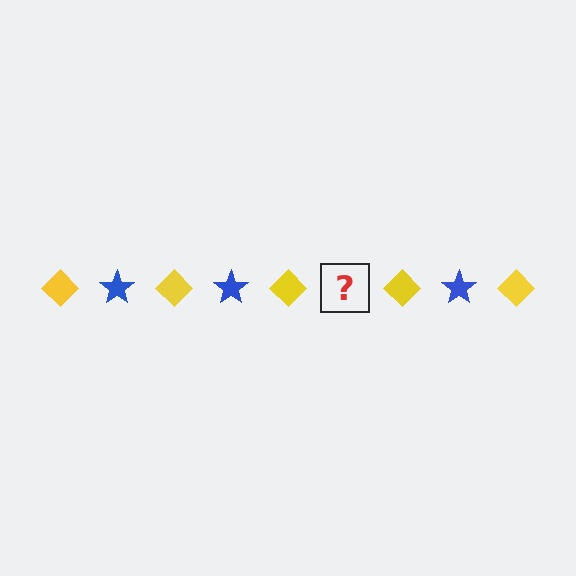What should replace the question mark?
The question mark should be replaced with a blue star.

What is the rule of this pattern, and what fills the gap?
The rule is that the pattern alternates between yellow diamond and blue star. The gap should be filled with a blue star.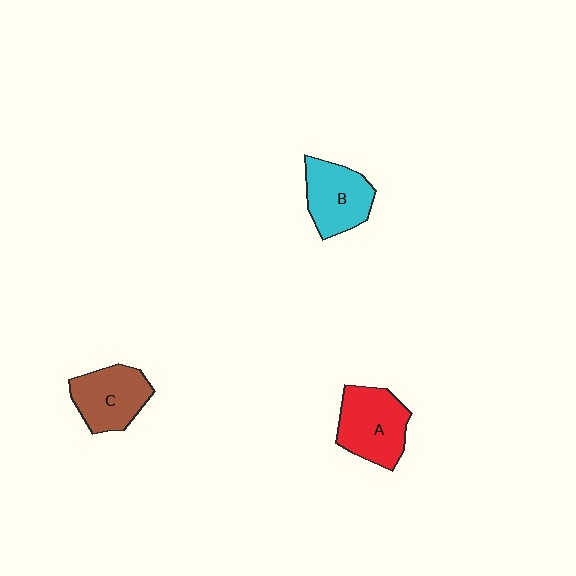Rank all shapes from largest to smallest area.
From largest to smallest: A (red), C (brown), B (cyan).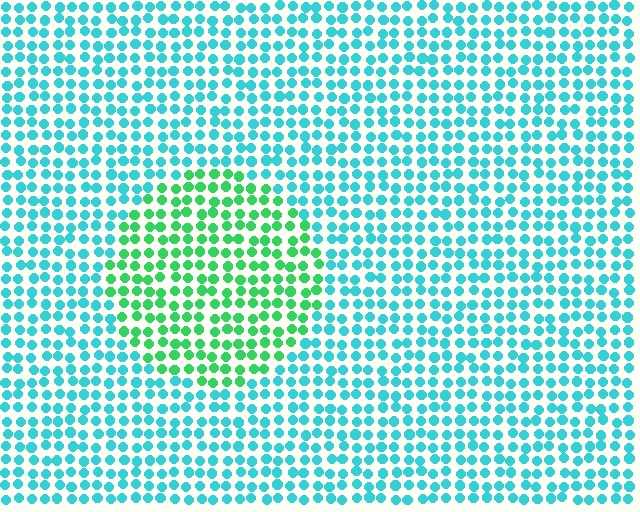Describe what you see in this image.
The image is filled with small cyan elements in a uniform arrangement. A circle-shaped region is visible where the elements are tinted to a slightly different hue, forming a subtle color boundary.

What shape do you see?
I see a circle.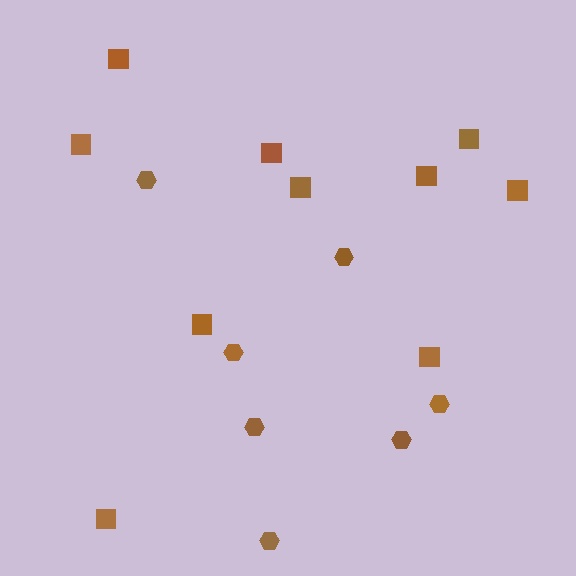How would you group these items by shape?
There are 2 groups: one group of squares (10) and one group of hexagons (7).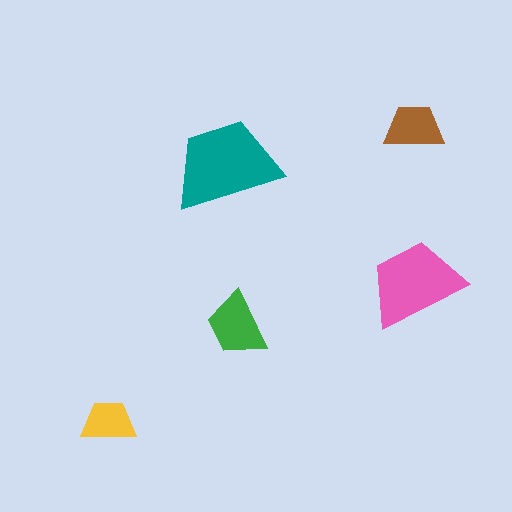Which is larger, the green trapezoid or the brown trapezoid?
The green one.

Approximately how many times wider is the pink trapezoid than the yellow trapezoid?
About 1.5 times wider.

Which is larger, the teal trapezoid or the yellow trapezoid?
The teal one.